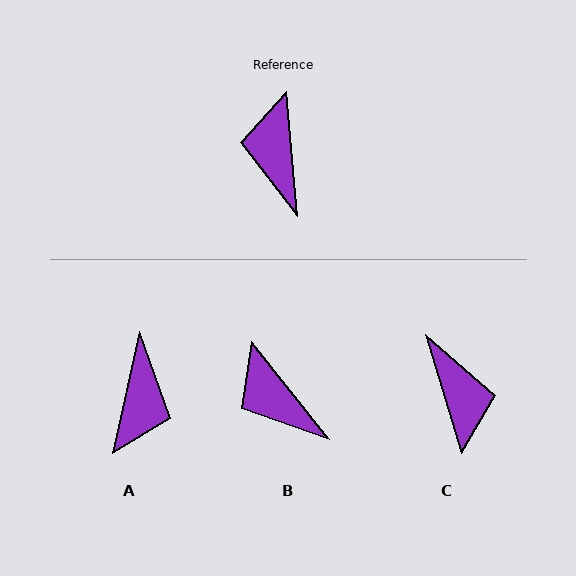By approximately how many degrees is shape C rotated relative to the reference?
Approximately 168 degrees clockwise.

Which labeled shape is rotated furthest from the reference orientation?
C, about 168 degrees away.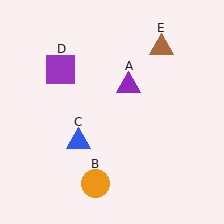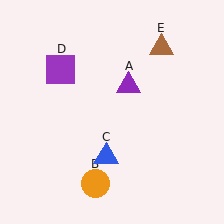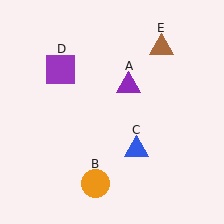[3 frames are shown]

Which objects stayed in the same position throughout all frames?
Purple triangle (object A) and orange circle (object B) and purple square (object D) and brown triangle (object E) remained stationary.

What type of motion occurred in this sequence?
The blue triangle (object C) rotated counterclockwise around the center of the scene.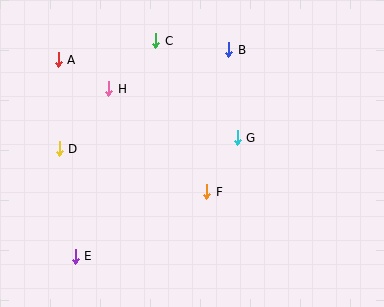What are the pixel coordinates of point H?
Point H is at (109, 89).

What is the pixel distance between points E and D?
The distance between E and D is 108 pixels.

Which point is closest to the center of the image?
Point F at (207, 192) is closest to the center.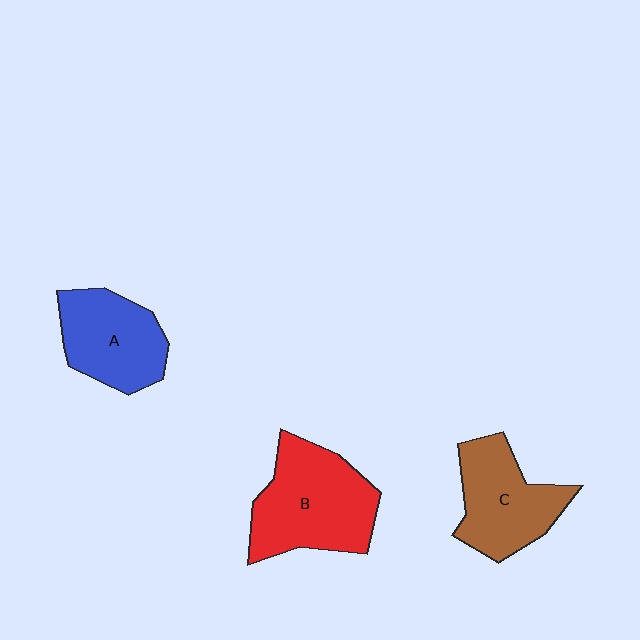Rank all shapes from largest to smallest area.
From largest to smallest: B (red), C (brown), A (blue).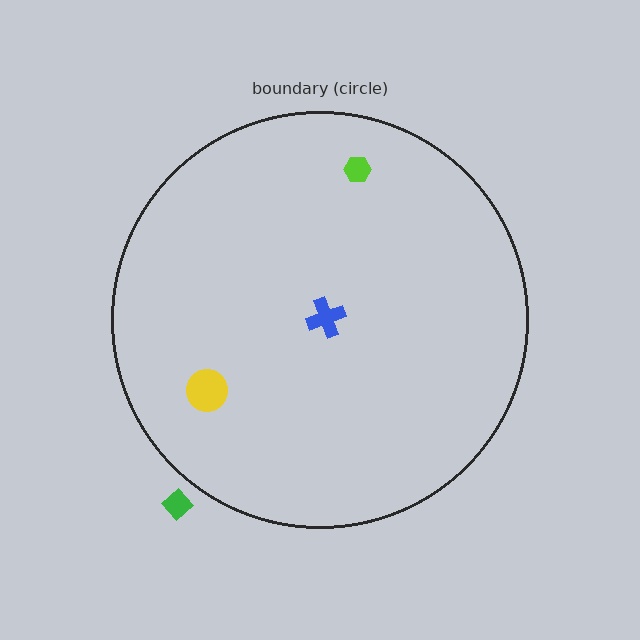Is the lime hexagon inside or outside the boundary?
Inside.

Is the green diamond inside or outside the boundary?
Outside.